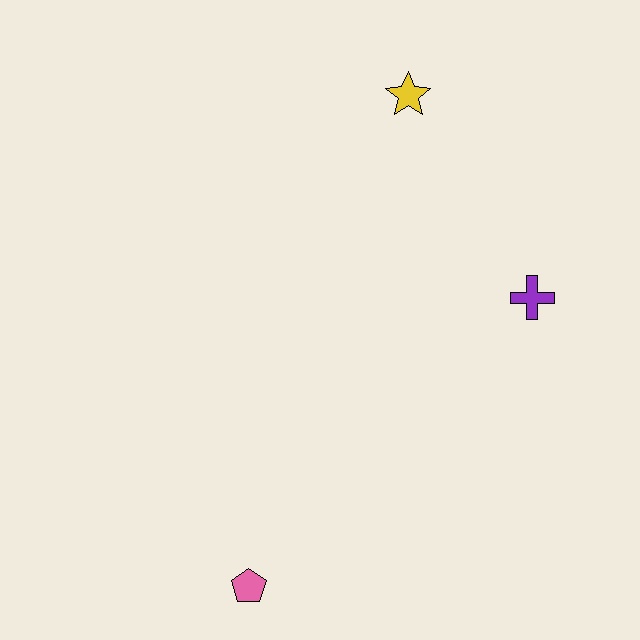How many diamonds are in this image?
There are no diamonds.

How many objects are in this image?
There are 3 objects.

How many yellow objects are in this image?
There is 1 yellow object.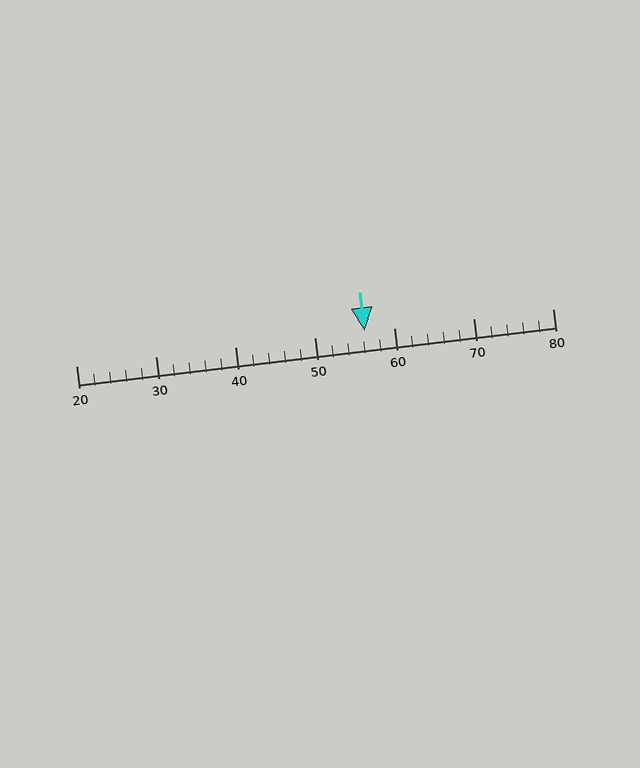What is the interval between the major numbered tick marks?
The major tick marks are spaced 10 units apart.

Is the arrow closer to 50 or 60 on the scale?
The arrow is closer to 60.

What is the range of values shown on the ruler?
The ruler shows values from 20 to 80.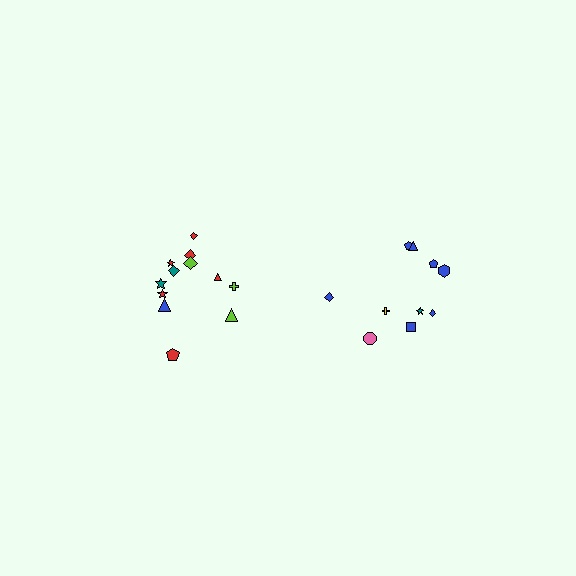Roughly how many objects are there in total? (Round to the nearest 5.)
Roughly 20 objects in total.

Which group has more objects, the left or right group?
The left group.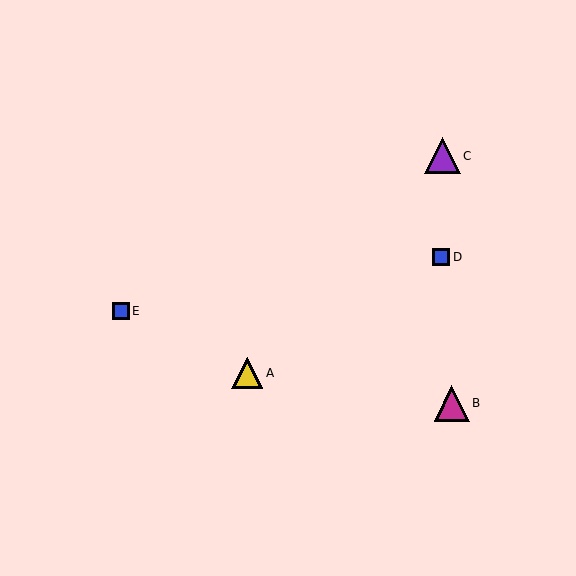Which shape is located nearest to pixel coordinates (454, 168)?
The purple triangle (labeled C) at (442, 156) is nearest to that location.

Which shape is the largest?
The purple triangle (labeled C) is the largest.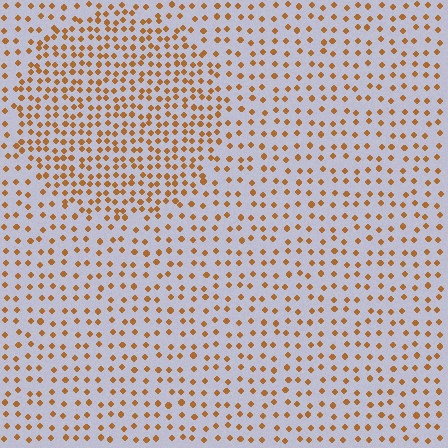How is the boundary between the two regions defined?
The boundary is defined by a change in element density (approximately 1.9x ratio). All elements are the same color, size, and shape.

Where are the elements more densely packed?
The elements are more densely packed inside the circle boundary.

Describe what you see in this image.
The image contains small brown elements arranged at two different densities. A circle-shaped region is visible where the elements are more densely packed than the surrounding area.